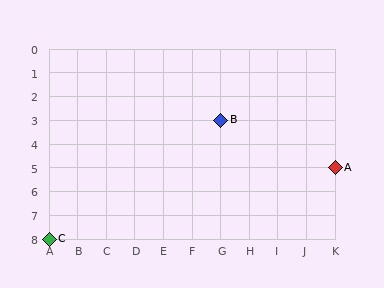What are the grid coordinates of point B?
Point B is at grid coordinates (G, 3).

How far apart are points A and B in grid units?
Points A and B are 4 columns and 2 rows apart (about 4.5 grid units diagonally).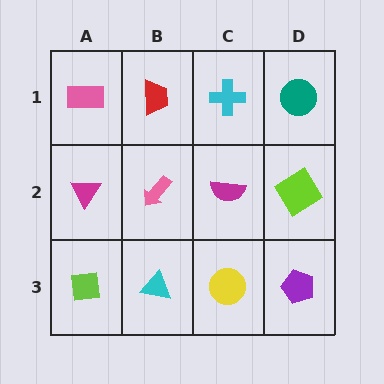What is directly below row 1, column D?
A lime diamond.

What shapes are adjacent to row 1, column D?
A lime diamond (row 2, column D), a cyan cross (row 1, column C).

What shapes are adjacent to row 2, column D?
A teal circle (row 1, column D), a purple pentagon (row 3, column D), a magenta semicircle (row 2, column C).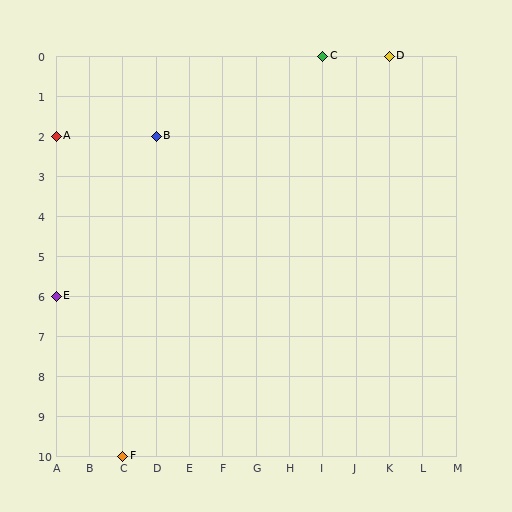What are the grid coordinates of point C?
Point C is at grid coordinates (I, 0).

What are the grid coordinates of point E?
Point E is at grid coordinates (A, 6).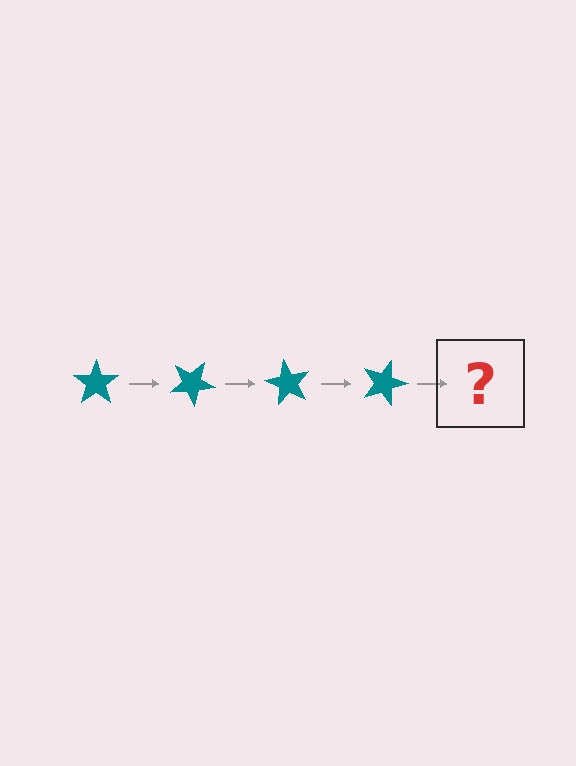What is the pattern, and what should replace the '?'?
The pattern is that the star rotates 30 degrees each step. The '?' should be a teal star rotated 120 degrees.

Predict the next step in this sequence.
The next step is a teal star rotated 120 degrees.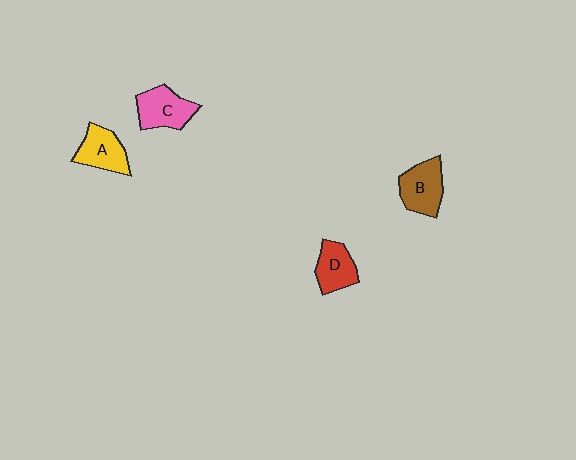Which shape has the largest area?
Shape C (pink).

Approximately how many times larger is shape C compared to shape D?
Approximately 1.2 times.